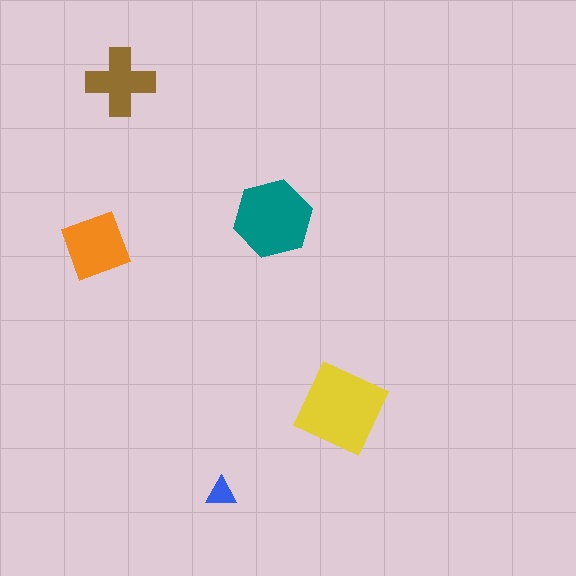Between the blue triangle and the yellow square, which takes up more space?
The yellow square.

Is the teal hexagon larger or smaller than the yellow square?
Smaller.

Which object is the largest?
The yellow square.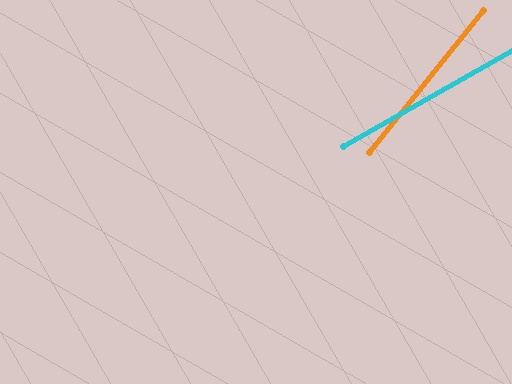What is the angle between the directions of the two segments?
Approximately 21 degrees.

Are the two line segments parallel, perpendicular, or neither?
Neither parallel nor perpendicular — they differ by about 21°.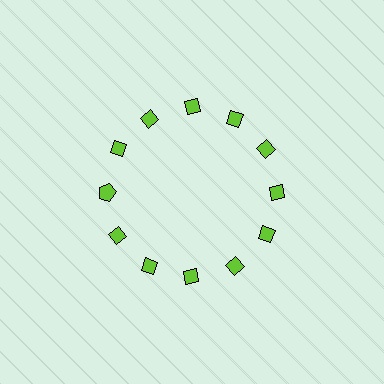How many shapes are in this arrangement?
There are 12 shapes arranged in a ring pattern.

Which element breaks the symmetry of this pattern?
The lime pentagon at roughly the 9 o'clock position breaks the symmetry. All other shapes are lime diamonds.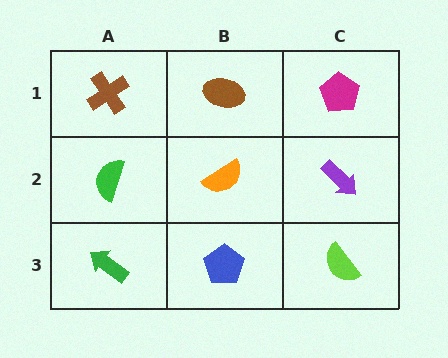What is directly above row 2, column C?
A magenta pentagon.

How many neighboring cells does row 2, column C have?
3.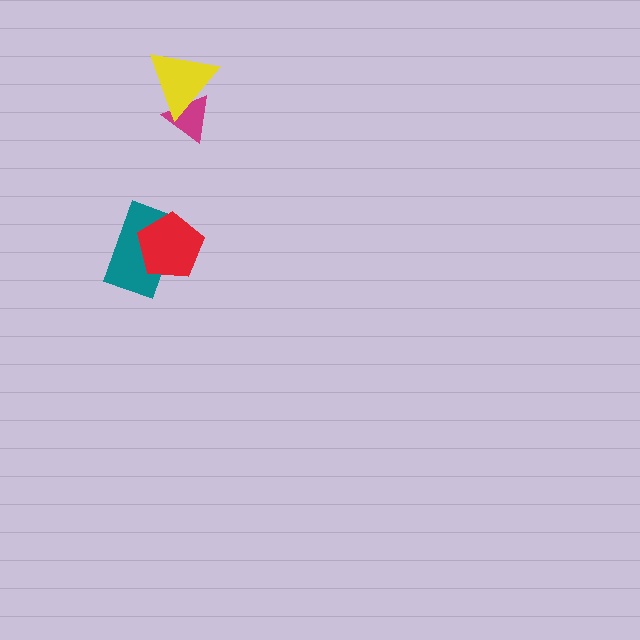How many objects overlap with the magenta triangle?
1 object overlaps with the magenta triangle.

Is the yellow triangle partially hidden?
No, no other shape covers it.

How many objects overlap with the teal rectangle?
1 object overlaps with the teal rectangle.